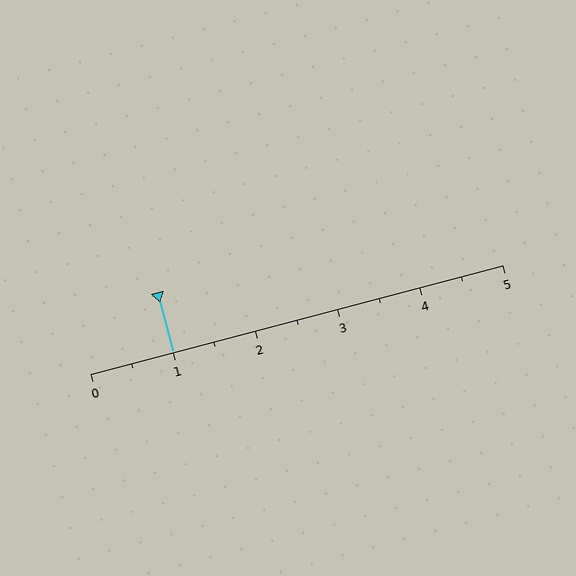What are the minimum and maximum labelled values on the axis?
The axis runs from 0 to 5.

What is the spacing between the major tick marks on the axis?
The major ticks are spaced 1 apart.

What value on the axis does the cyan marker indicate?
The marker indicates approximately 1.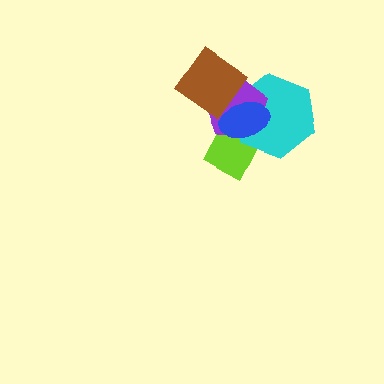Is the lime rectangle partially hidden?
Yes, it is partially covered by another shape.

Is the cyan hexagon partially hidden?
Yes, it is partially covered by another shape.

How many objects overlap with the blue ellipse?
4 objects overlap with the blue ellipse.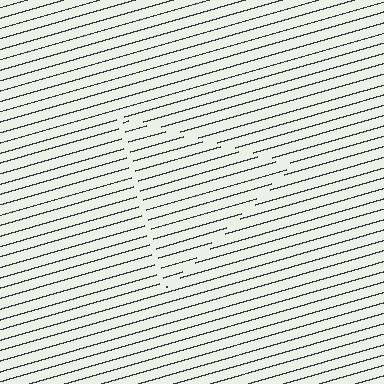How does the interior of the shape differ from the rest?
The interior of the shape contains the same grating, shifted by half a period — the contour is defined by the phase discontinuity where line-ends from the inner and outer gratings abut.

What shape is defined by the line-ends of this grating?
An illusory triangle. The interior of the shape contains the same grating, shifted by half a period — the contour is defined by the phase discontinuity where line-ends from the inner and outer gratings abut.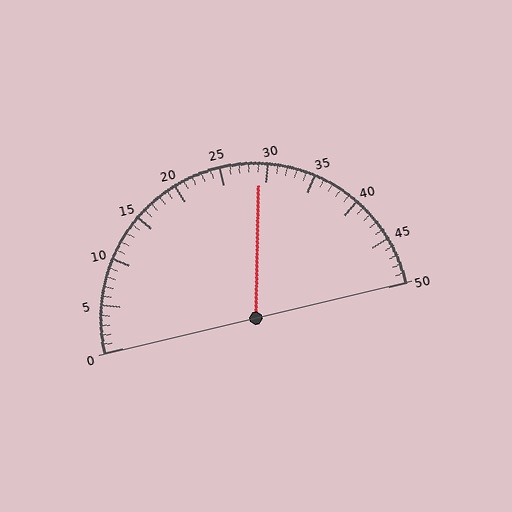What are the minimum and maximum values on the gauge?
The gauge ranges from 0 to 50.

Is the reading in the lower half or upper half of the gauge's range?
The reading is in the upper half of the range (0 to 50).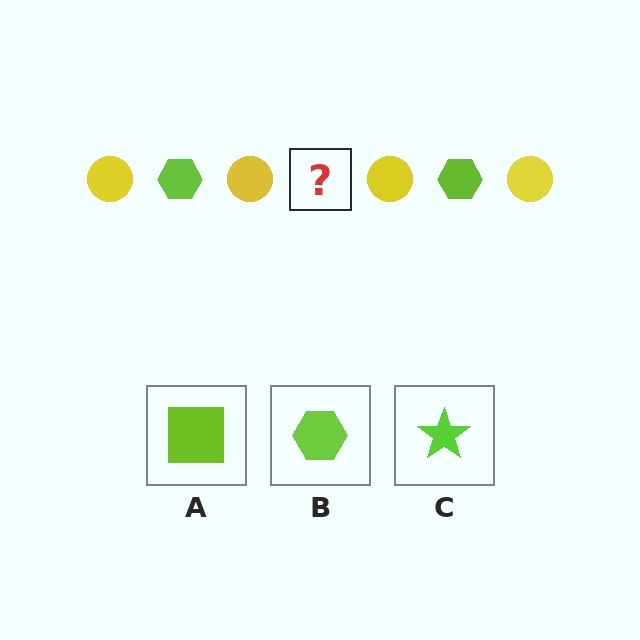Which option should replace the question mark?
Option B.